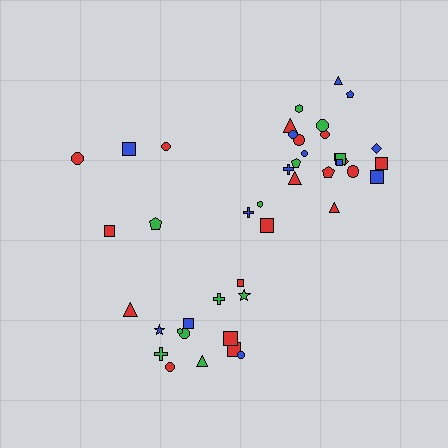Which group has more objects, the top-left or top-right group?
The top-right group.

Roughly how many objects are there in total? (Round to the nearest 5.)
Roughly 45 objects in total.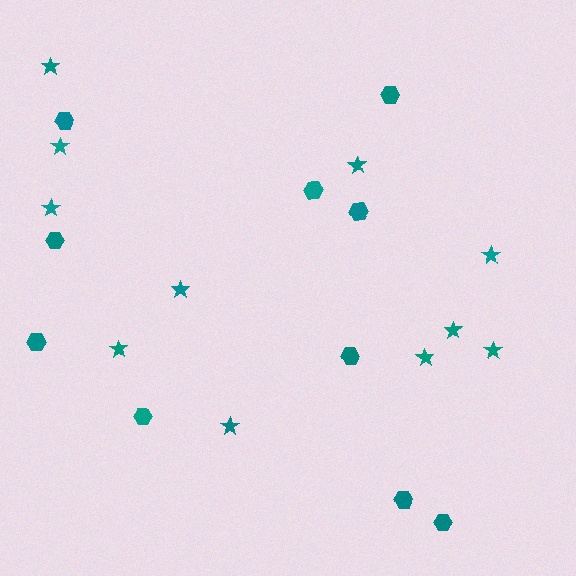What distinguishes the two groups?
There are 2 groups: one group of hexagons (10) and one group of stars (11).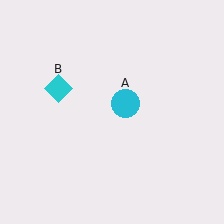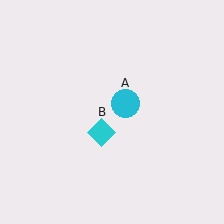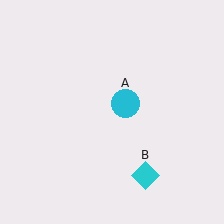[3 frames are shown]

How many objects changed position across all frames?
1 object changed position: cyan diamond (object B).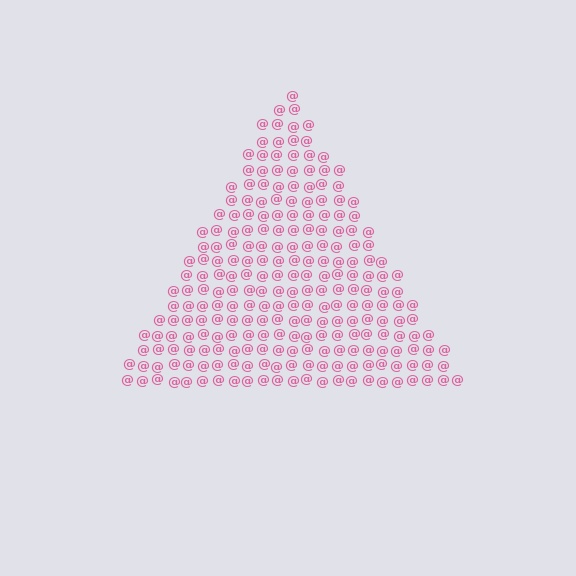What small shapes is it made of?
It is made of small at signs.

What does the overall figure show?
The overall figure shows a triangle.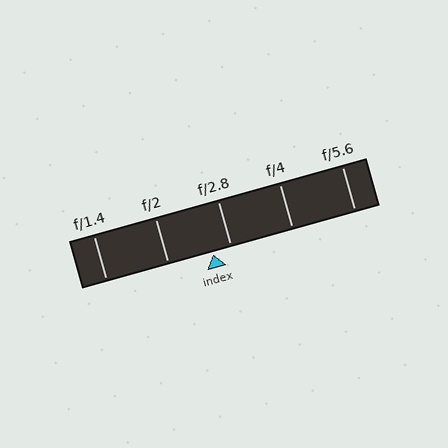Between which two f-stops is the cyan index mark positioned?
The index mark is between f/2 and f/2.8.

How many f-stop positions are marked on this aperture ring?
There are 5 f-stop positions marked.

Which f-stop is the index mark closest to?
The index mark is closest to f/2.8.